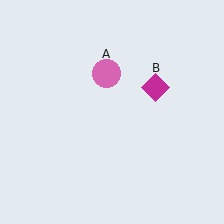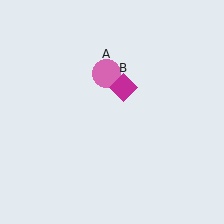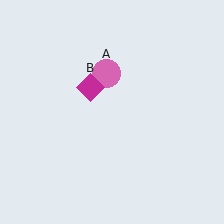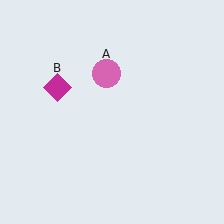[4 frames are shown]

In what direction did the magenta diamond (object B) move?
The magenta diamond (object B) moved left.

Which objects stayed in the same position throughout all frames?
Pink circle (object A) remained stationary.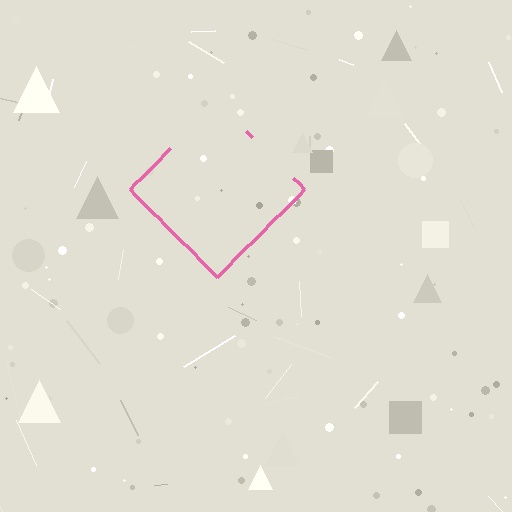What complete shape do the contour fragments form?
The contour fragments form a diamond.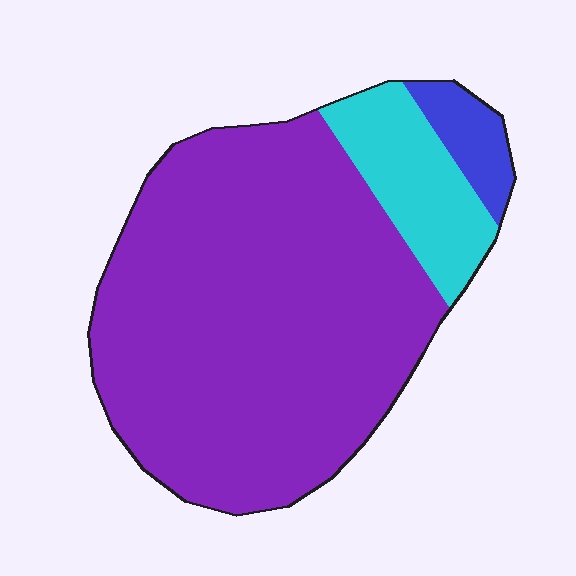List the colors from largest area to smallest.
From largest to smallest: purple, cyan, blue.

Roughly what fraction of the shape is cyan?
Cyan takes up about one eighth (1/8) of the shape.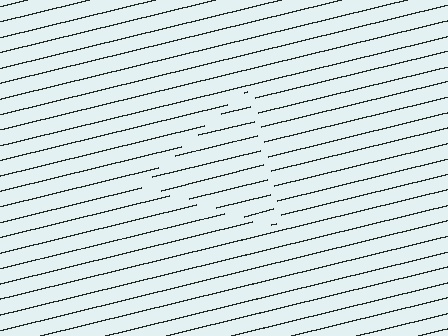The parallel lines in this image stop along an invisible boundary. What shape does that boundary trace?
An illusory triangle. The interior of the shape contains the same grating, shifted by half a period — the contour is defined by the phase discontinuity where line-ends from the inner and outer gratings abut.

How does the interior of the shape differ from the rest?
The interior of the shape contains the same grating, shifted by half a period — the contour is defined by the phase discontinuity where line-ends from the inner and outer gratings abut.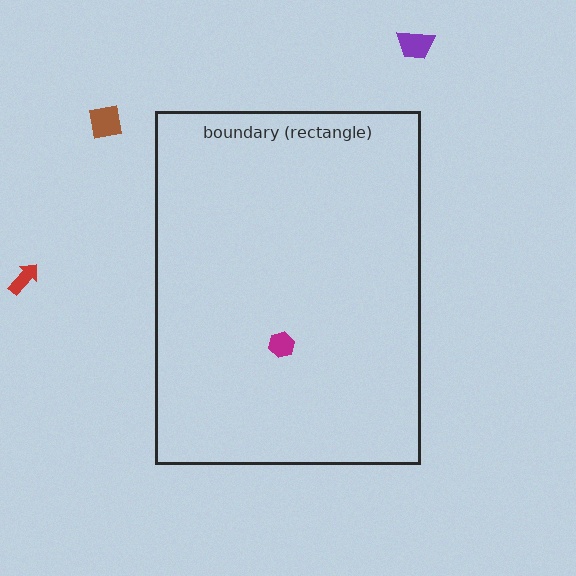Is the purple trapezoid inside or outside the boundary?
Outside.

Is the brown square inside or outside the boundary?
Outside.